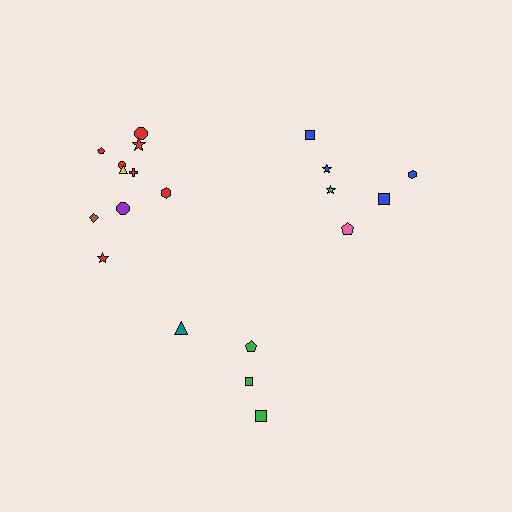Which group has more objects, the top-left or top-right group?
The top-left group.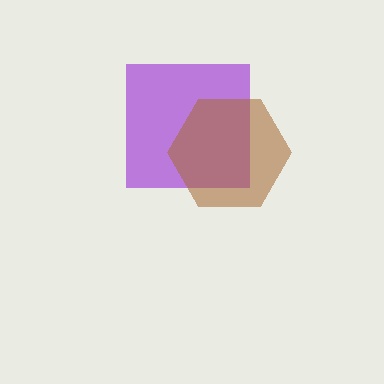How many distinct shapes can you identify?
There are 2 distinct shapes: a purple square, a brown hexagon.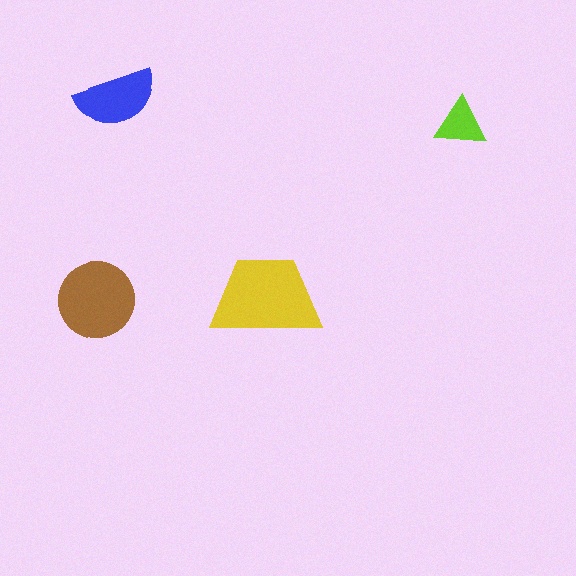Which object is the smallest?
The lime triangle.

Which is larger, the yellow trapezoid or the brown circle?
The yellow trapezoid.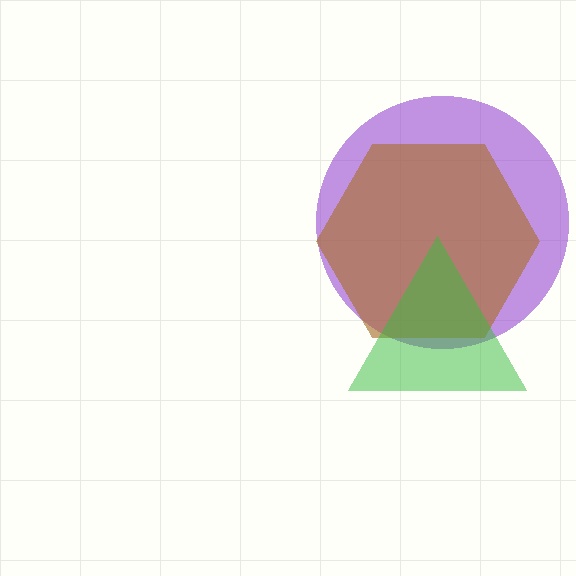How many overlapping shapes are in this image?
There are 3 overlapping shapes in the image.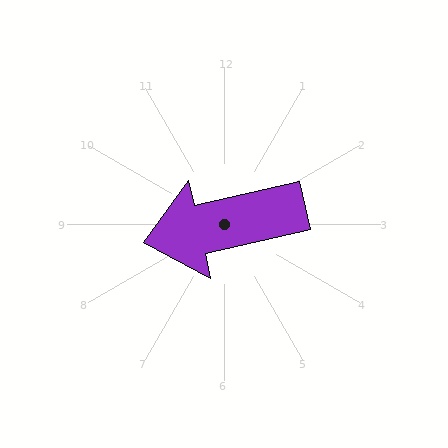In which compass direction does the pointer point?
West.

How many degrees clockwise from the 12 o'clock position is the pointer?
Approximately 257 degrees.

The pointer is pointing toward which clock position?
Roughly 9 o'clock.